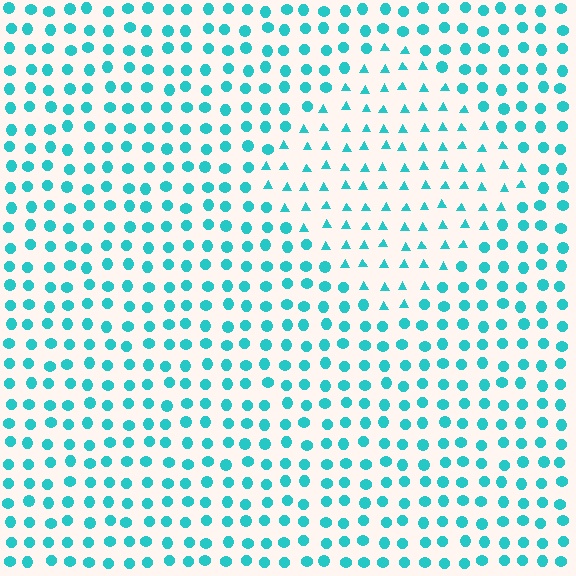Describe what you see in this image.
The image is filled with small cyan elements arranged in a uniform grid. A diamond-shaped region contains triangles, while the surrounding area contains circles. The boundary is defined purely by the change in element shape.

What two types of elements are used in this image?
The image uses triangles inside the diamond region and circles outside it.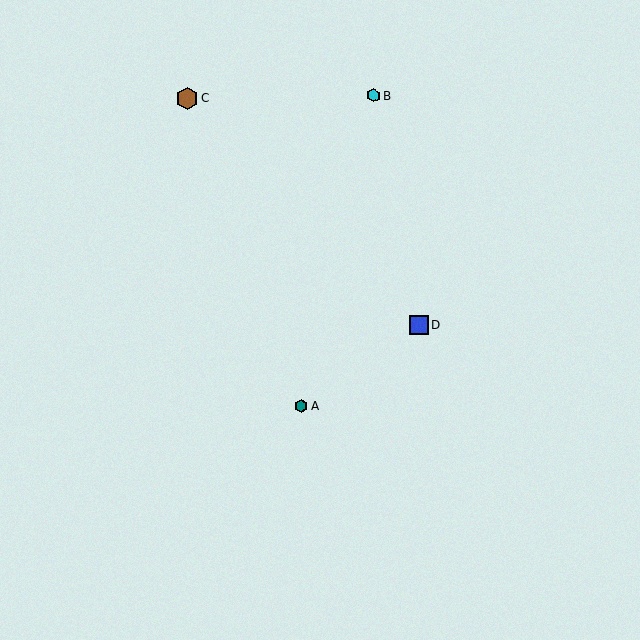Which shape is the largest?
The brown hexagon (labeled C) is the largest.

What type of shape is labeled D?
Shape D is a blue square.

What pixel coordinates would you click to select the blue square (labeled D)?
Click at (419, 325) to select the blue square D.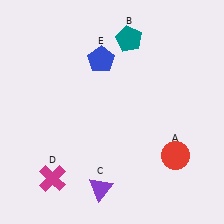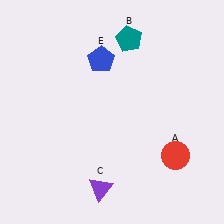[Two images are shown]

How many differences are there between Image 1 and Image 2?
There is 1 difference between the two images.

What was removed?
The magenta cross (D) was removed in Image 2.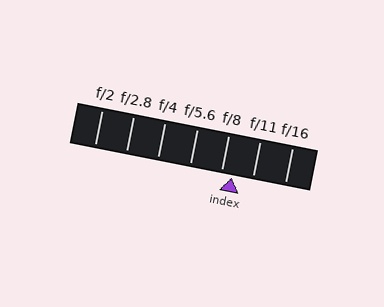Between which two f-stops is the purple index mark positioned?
The index mark is between f/8 and f/11.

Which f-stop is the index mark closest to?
The index mark is closest to f/8.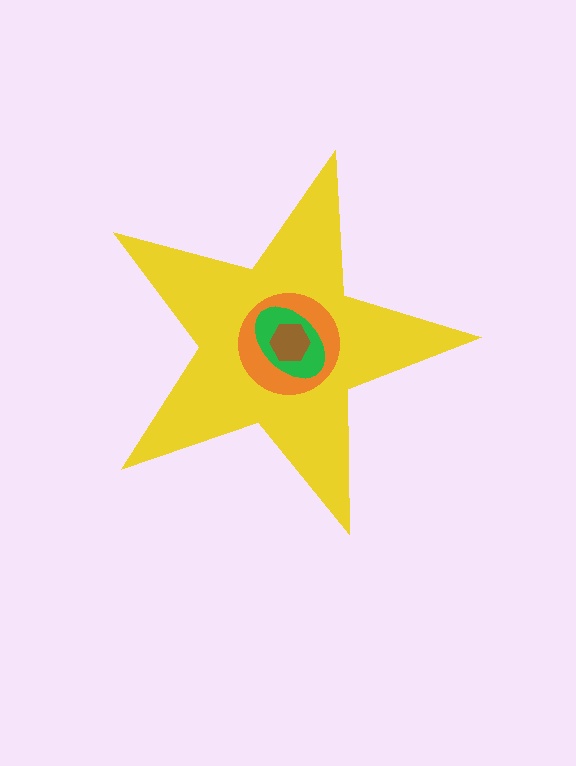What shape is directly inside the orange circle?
The green ellipse.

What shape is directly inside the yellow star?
The orange circle.